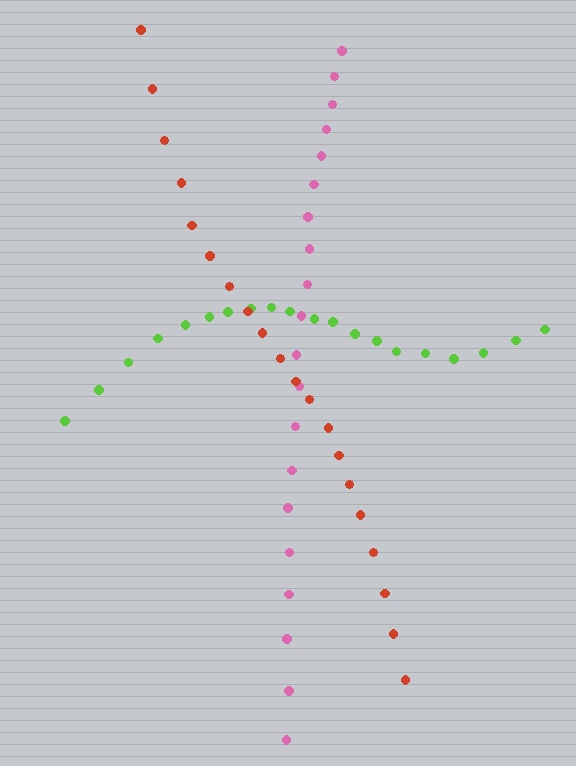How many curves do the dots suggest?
There are 3 distinct paths.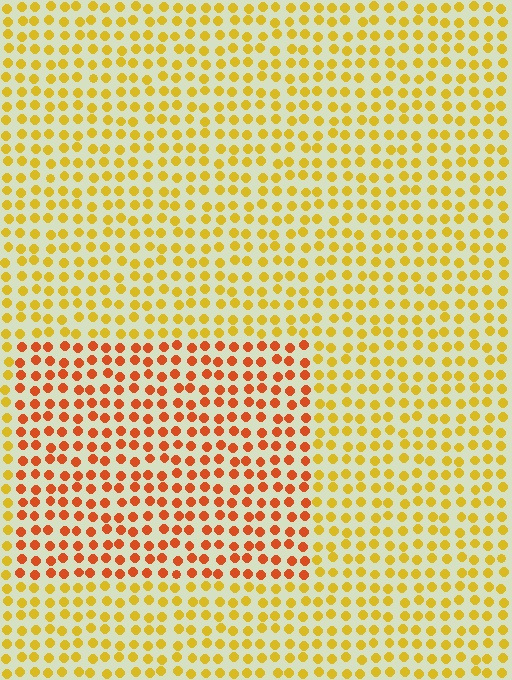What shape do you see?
I see a rectangle.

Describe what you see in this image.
The image is filled with small yellow elements in a uniform arrangement. A rectangle-shaped region is visible where the elements are tinted to a slightly different hue, forming a subtle color boundary.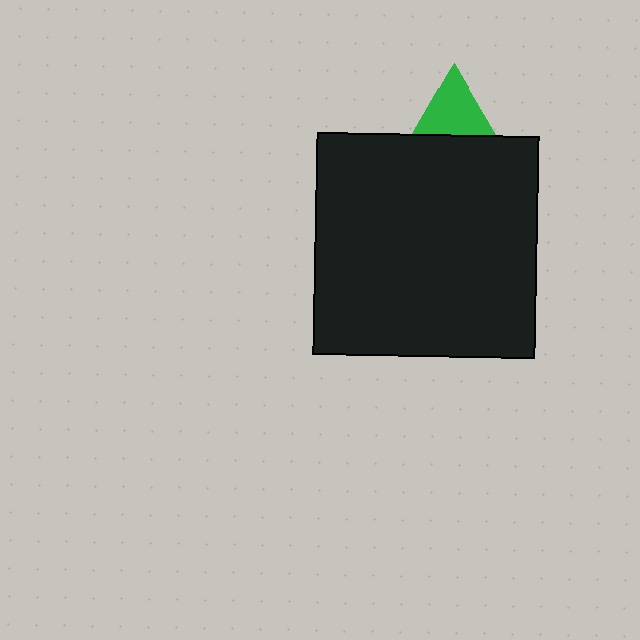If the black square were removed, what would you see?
You would see the complete green triangle.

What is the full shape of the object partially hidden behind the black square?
The partially hidden object is a green triangle.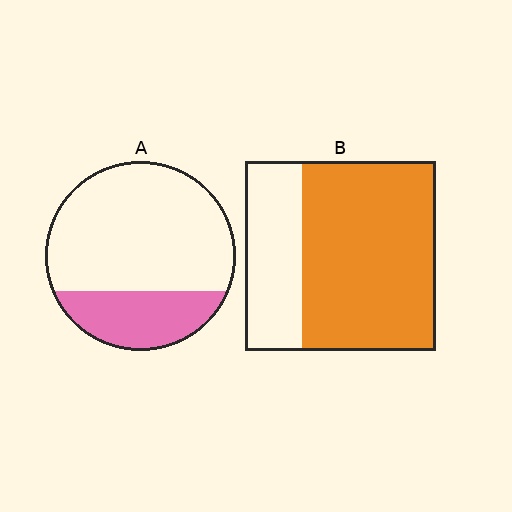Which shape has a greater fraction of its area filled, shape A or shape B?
Shape B.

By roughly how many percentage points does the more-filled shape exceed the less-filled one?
By roughly 45 percentage points (B over A).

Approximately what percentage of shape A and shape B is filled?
A is approximately 25% and B is approximately 70%.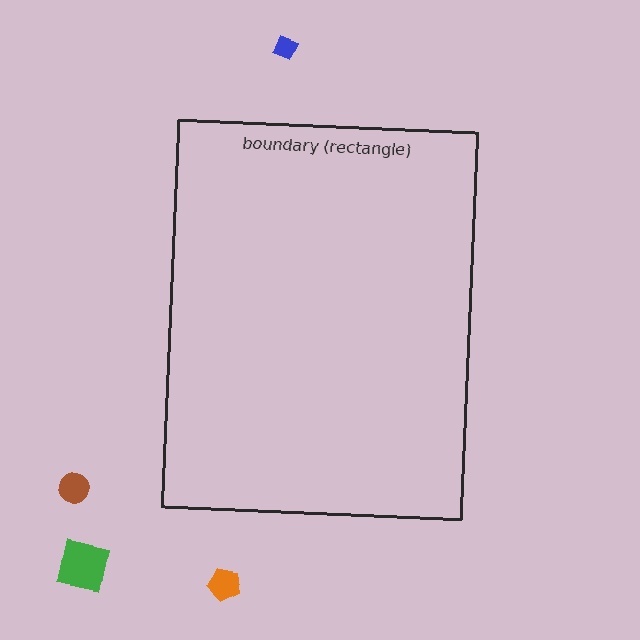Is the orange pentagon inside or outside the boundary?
Outside.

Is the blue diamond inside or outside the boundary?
Outside.